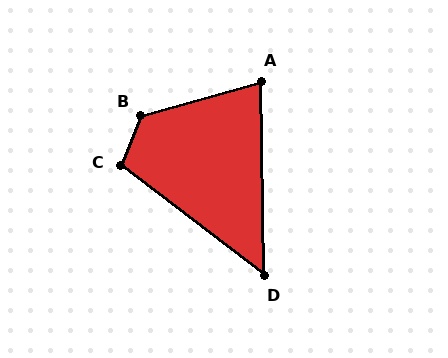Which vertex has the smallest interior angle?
D, at approximately 52 degrees.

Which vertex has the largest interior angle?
B, at approximately 128 degrees.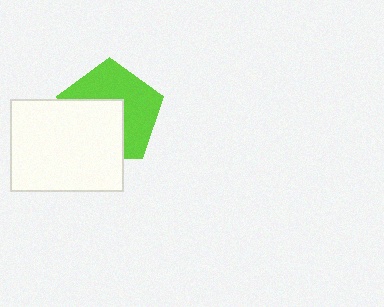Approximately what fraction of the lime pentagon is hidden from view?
Roughly 45% of the lime pentagon is hidden behind the white rectangle.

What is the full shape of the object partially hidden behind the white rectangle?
The partially hidden object is a lime pentagon.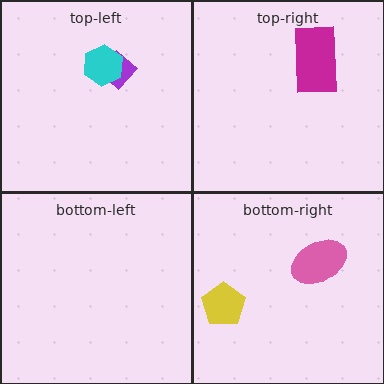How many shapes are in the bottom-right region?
2.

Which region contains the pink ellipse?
The bottom-right region.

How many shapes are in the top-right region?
1.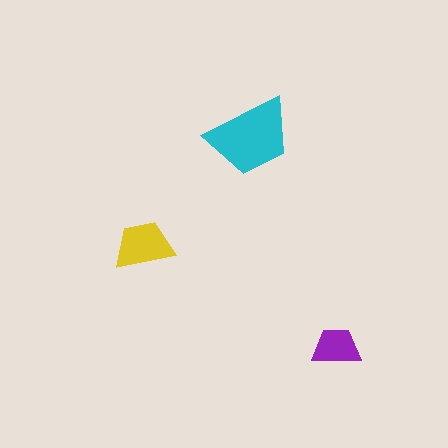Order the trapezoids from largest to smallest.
the cyan one, the yellow one, the purple one.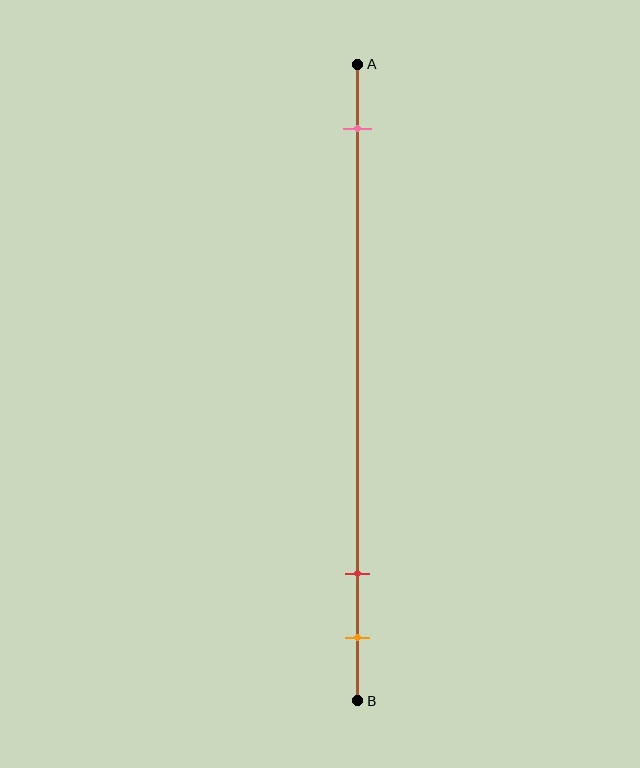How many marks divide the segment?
There are 3 marks dividing the segment.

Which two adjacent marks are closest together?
The red and orange marks are the closest adjacent pair.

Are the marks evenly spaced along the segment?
No, the marks are not evenly spaced.